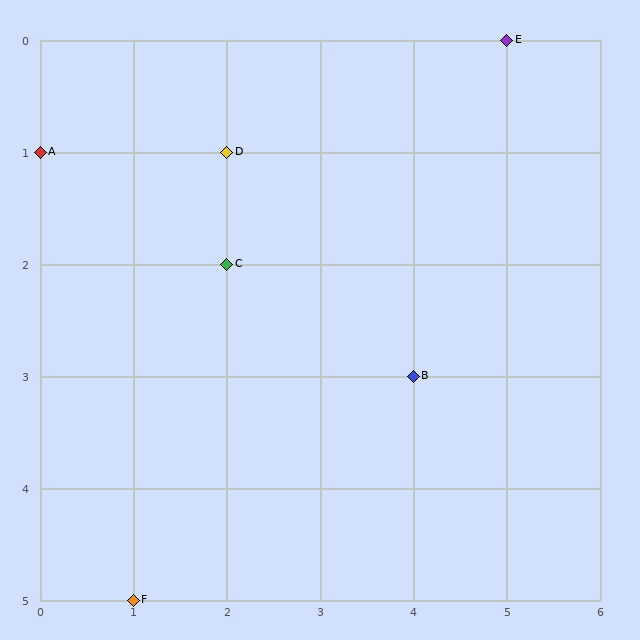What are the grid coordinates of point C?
Point C is at grid coordinates (2, 2).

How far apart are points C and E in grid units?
Points C and E are 3 columns and 2 rows apart (about 3.6 grid units diagonally).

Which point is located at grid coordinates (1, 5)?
Point F is at (1, 5).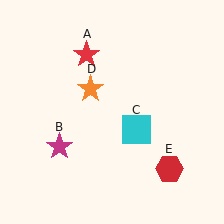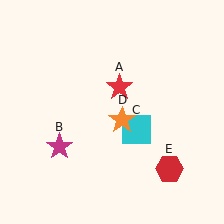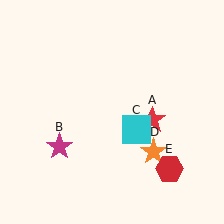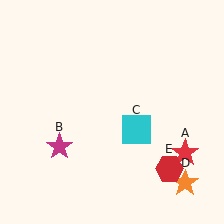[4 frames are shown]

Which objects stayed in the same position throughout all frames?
Magenta star (object B) and cyan square (object C) and red hexagon (object E) remained stationary.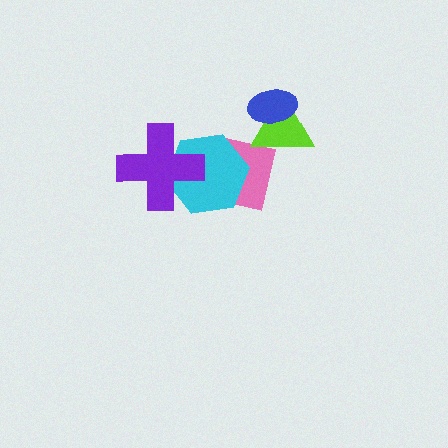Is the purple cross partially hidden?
No, no other shape covers it.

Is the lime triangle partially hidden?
Yes, it is partially covered by another shape.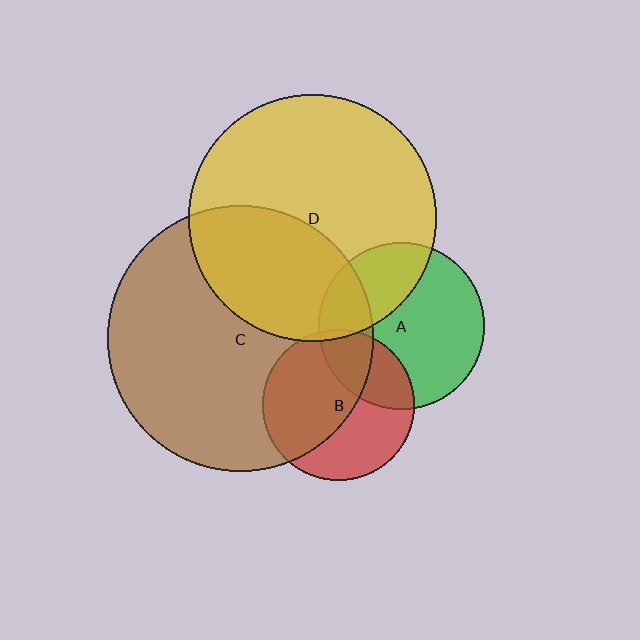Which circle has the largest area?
Circle C (brown).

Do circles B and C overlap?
Yes.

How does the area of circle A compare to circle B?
Approximately 1.2 times.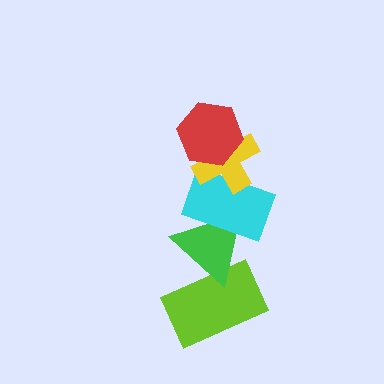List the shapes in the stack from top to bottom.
From top to bottom: the red hexagon, the yellow cross, the cyan rectangle, the green triangle, the lime rectangle.